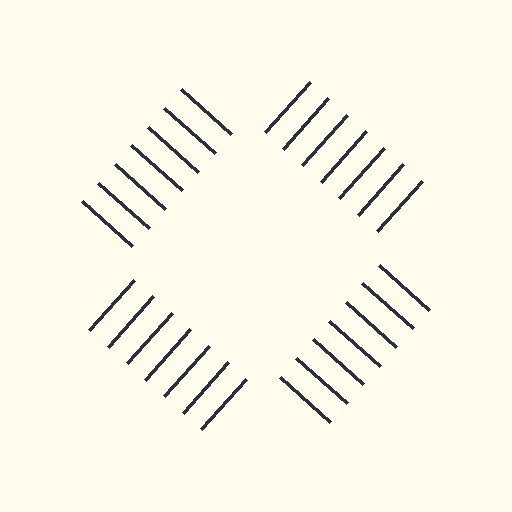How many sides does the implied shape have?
4 sides — the line-ends trace a square.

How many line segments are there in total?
28 — 7 along each of the 4 edges.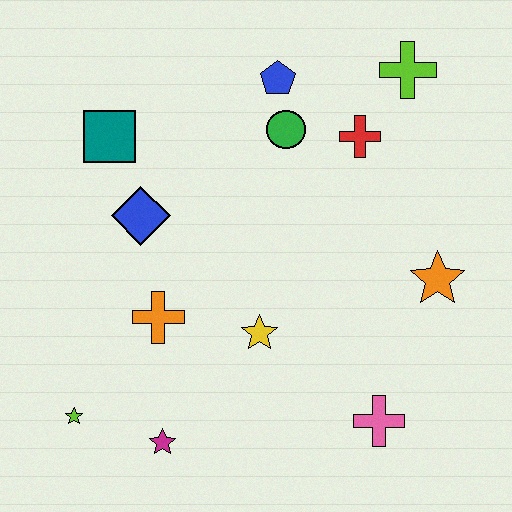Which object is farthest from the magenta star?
The lime cross is farthest from the magenta star.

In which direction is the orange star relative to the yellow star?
The orange star is to the right of the yellow star.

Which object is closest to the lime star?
The magenta star is closest to the lime star.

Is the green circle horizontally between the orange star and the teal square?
Yes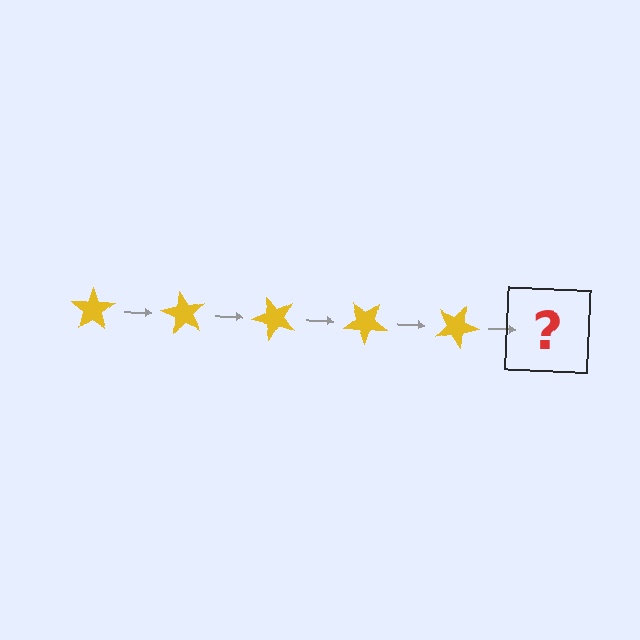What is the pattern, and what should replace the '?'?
The pattern is that the star rotates 60 degrees each step. The '?' should be a yellow star rotated 300 degrees.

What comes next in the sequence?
The next element should be a yellow star rotated 300 degrees.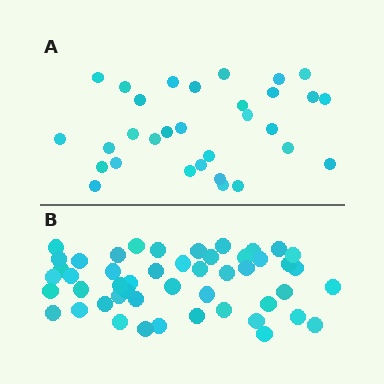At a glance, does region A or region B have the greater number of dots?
Region B (the bottom region) has more dots.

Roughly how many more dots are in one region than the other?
Region B has approximately 20 more dots than region A.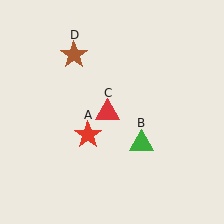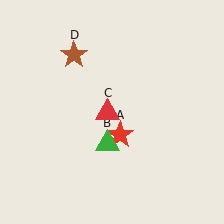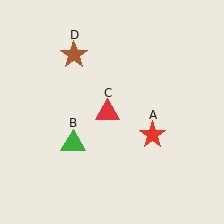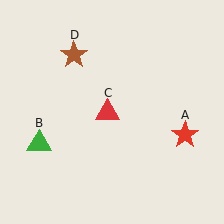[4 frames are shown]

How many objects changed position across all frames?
2 objects changed position: red star (object A), green triangle (object B).